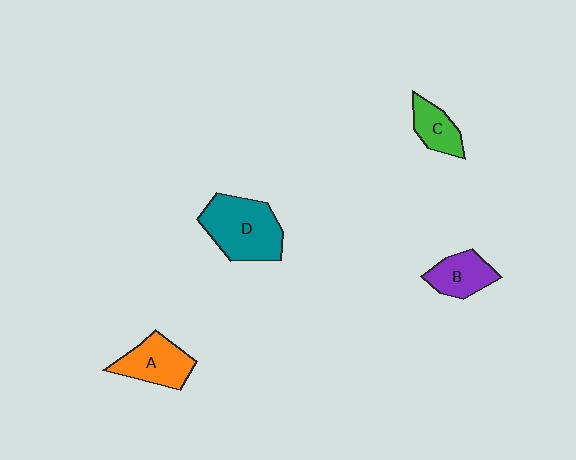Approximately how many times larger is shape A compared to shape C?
Approximately 1.5 times.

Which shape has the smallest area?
Shape C (green).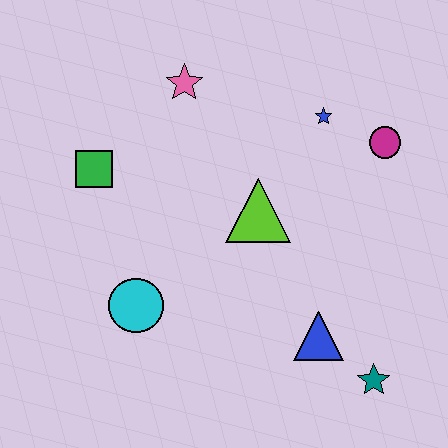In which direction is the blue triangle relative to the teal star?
The blue triangle is to the left of the teal star.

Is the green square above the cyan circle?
Yes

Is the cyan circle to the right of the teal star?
No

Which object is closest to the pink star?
The green square is closest to the pink star.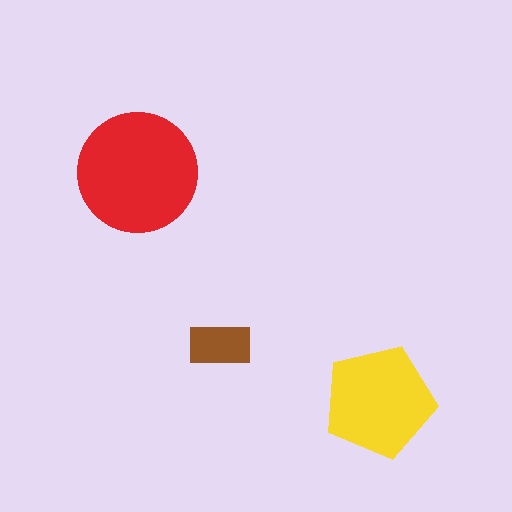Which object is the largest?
The red circle.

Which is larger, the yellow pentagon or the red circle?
The red circle.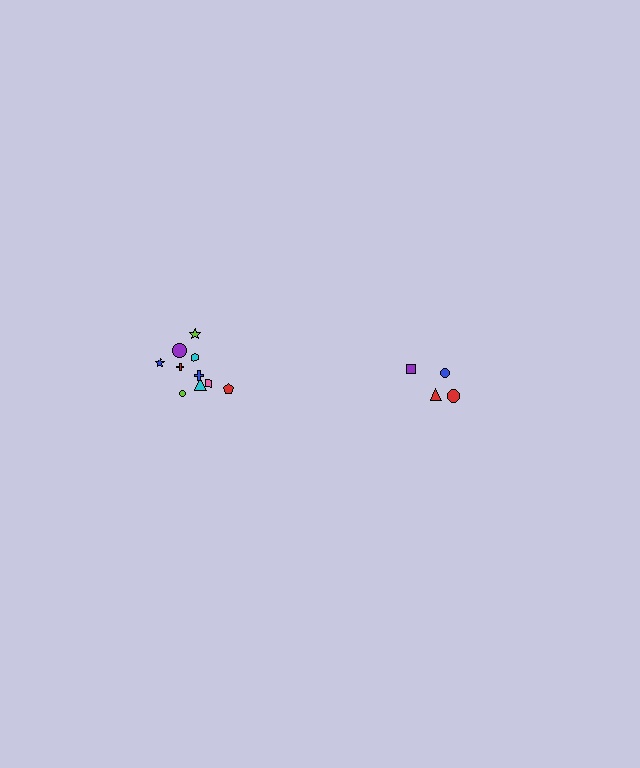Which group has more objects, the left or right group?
The left group.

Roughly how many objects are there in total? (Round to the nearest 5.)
Roughly 15 objects in total.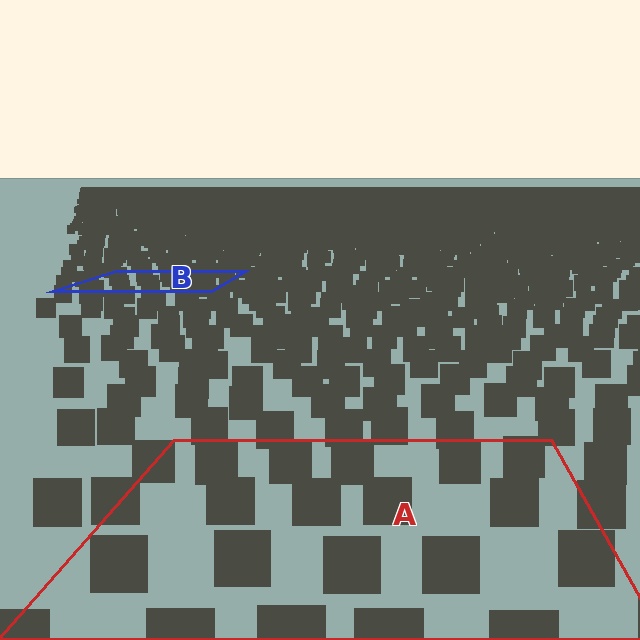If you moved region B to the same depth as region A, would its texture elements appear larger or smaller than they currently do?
They would appear larger. At a closer depth, the same texture elements are projected at a bigger on-screen size.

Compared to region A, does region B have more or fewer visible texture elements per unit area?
Region B has more texture elements per unit area — they are packed more densely because it is farther away.